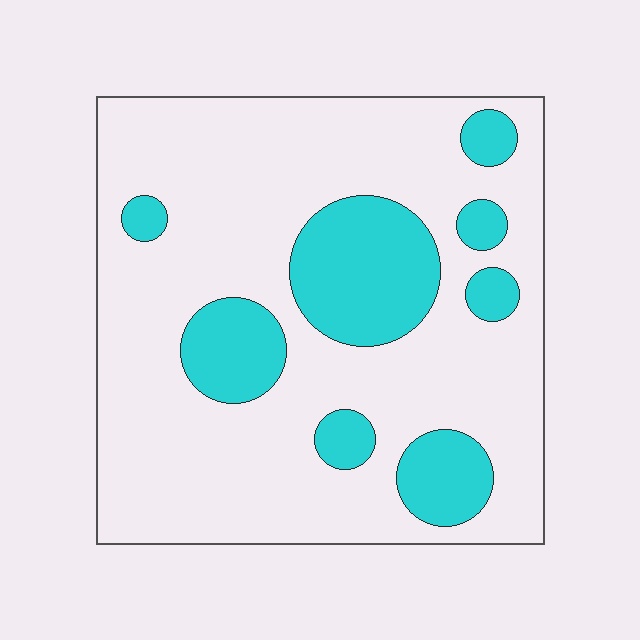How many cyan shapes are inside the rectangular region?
8.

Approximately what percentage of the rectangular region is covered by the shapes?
Approximately 25%.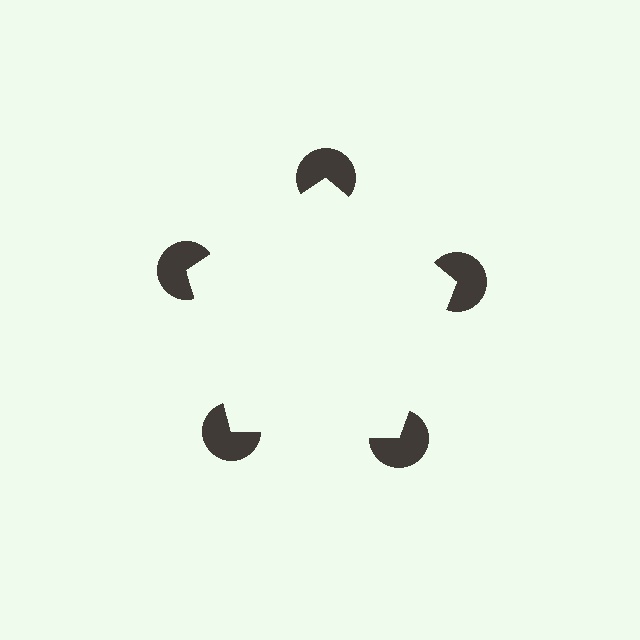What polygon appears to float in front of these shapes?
An illusory pentagon — its edges are inferred from the aligned wedge cuts in the pac-man discs, not physically drawn.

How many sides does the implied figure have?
5 sides.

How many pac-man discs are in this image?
There are 5 — one at each vertex of the illusory pentagon.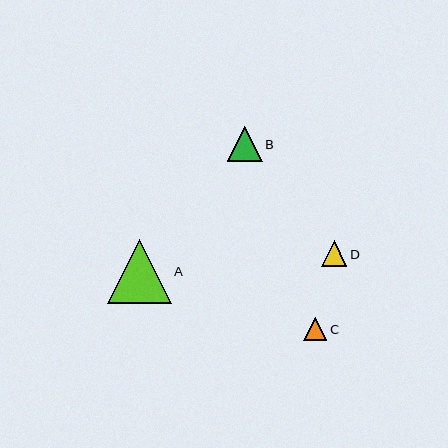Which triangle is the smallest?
Triangle C is the smallest with a size of approximately 23 pixels.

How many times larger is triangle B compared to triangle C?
Triangle B is approximately 1.5 times the size of triangle C.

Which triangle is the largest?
Triangle A is the largest with a size of approximately 64 pixels.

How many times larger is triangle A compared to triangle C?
Triangle A is approximately 2.8 times the size of triangle C.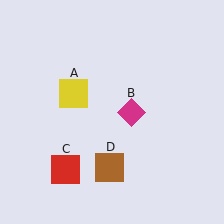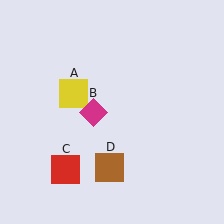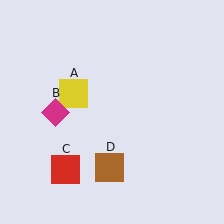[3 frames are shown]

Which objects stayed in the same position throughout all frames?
Yellow square (object A) and red square (object C) and brown square (object D) remained stationary.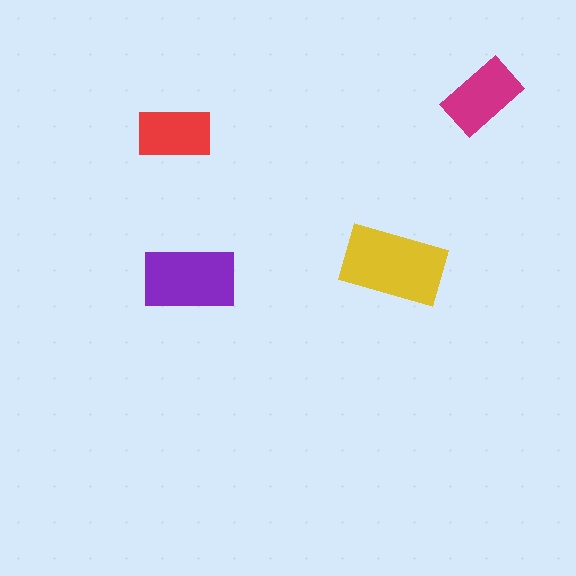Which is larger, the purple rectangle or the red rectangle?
The purple one.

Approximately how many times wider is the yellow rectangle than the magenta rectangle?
About 1.5 times wider.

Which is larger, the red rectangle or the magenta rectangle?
The magenta one.